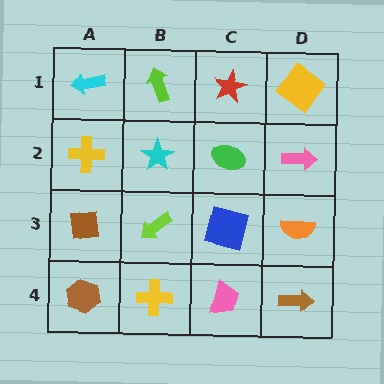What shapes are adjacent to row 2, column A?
A cyan arrow (row 1, column A), a brown square (row 3, column A), a cyan star (row 2, column B).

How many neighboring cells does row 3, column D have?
3.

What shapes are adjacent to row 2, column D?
A yellow diamond (row 1, column D), an orange semicircle (row 3, column D), a green ellipse (row 2, column C).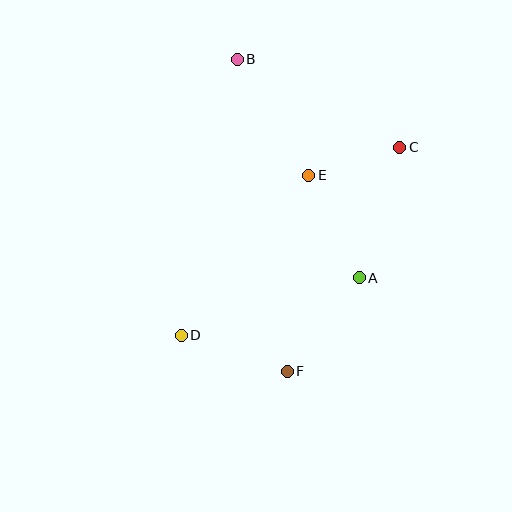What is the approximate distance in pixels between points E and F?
The distance between E and F is approximately 197 pixels.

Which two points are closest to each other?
Points C and E are closest to each other.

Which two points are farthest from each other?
Points B and F are farthest from each other.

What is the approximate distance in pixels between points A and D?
The distance between A and D is approximately 187 pixels.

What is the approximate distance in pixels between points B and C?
The distance between B and C is approximately 185 pixels.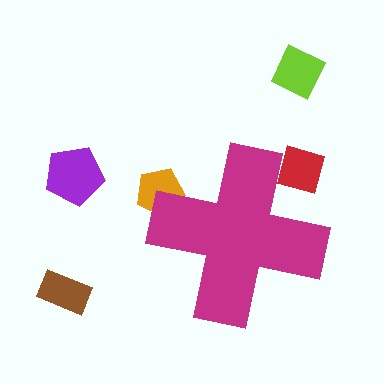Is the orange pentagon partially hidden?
Yes, the orange pentagon is partially hidden behind the magenta cross.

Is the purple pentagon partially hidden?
No, the purple pentagon is fully visible.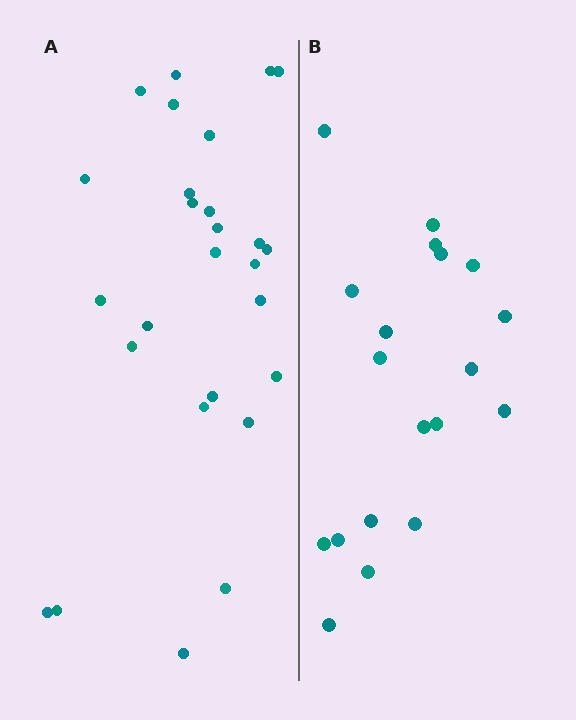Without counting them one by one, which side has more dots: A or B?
Region A (the left region) has more dots.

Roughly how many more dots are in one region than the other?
Region A has roughly 8 or so more dots than region B.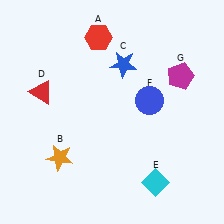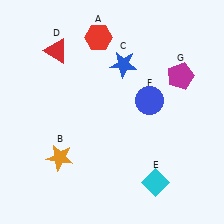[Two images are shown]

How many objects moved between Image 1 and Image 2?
1 object moved between the two images.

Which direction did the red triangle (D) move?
The red triangle (D) moved up.